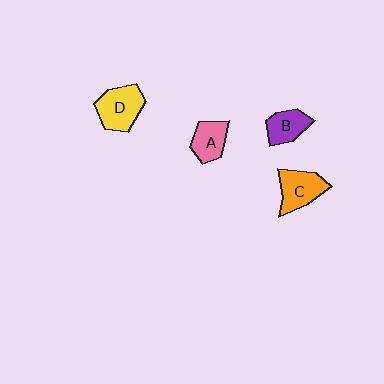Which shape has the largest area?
Shape D (yellow).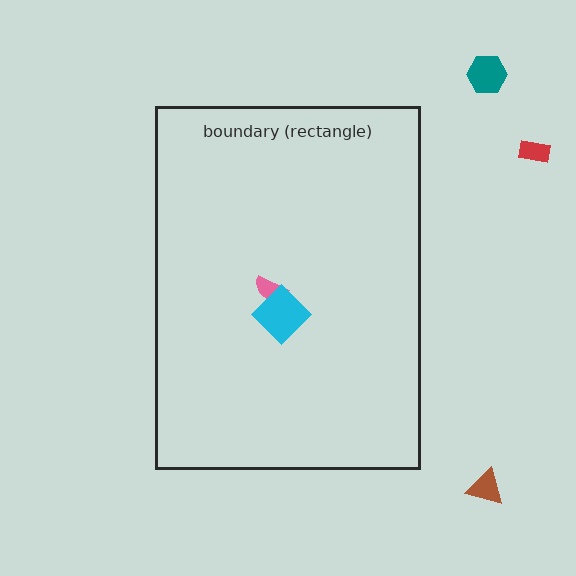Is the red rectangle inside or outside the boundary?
Outside.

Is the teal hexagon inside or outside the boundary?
Outside.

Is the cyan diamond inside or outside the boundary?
Inside.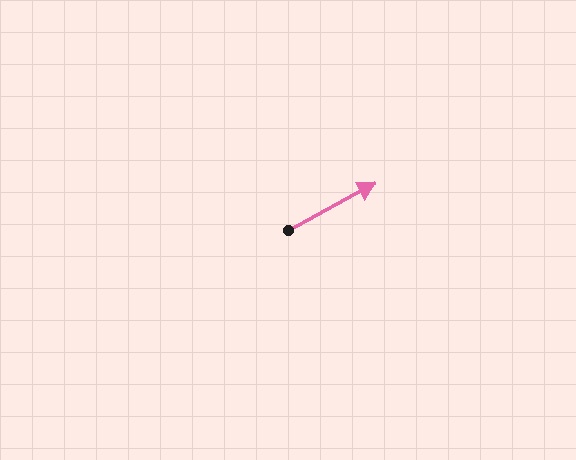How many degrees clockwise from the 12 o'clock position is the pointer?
Approximately 62 degrees.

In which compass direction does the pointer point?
Northeast.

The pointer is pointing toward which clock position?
Roughly 2 o'clock.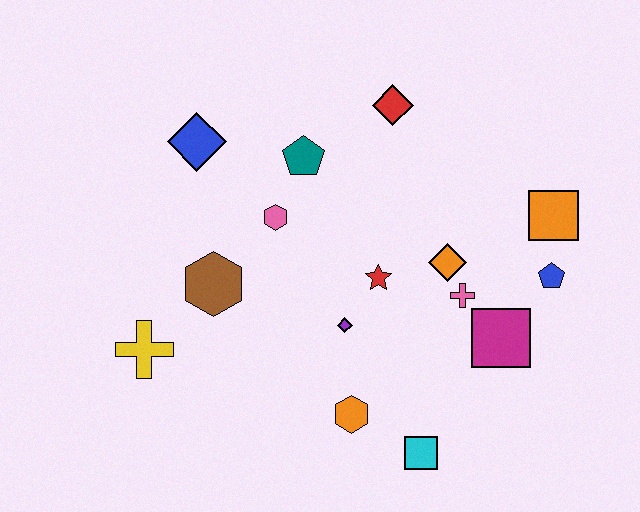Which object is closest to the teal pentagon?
The pink hexagon is closest to the teal pentagon.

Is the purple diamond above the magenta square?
Yes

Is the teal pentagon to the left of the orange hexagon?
Yes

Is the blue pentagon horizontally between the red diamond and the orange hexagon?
No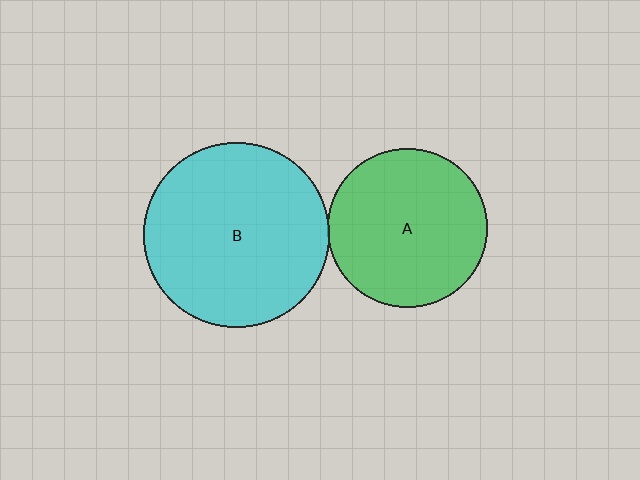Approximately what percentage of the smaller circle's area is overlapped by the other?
Approximately 5%.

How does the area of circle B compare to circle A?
Approximately 1.4 times.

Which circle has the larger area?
Circle B (cyan).